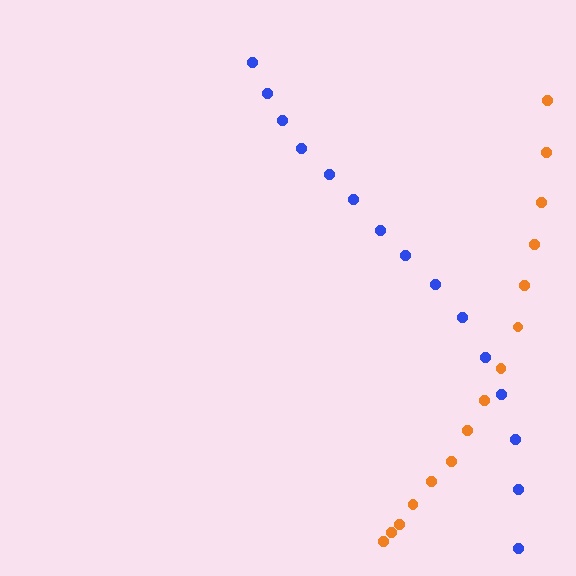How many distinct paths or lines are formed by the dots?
There are 2 distinct paths.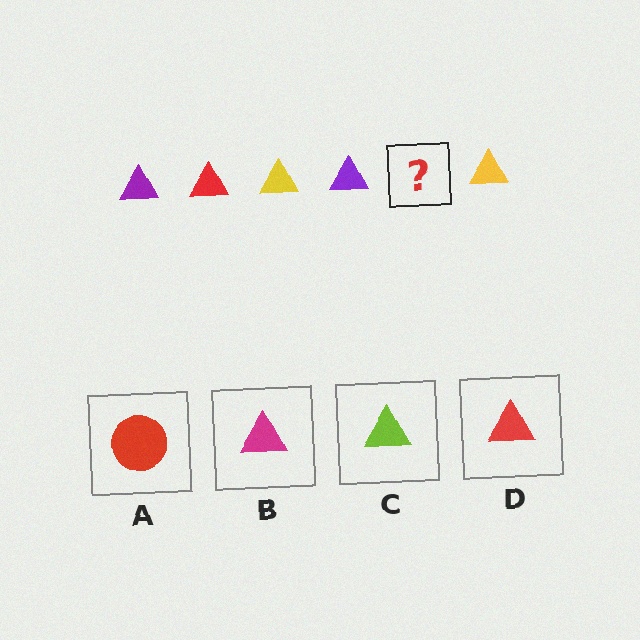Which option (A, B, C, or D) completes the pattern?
D.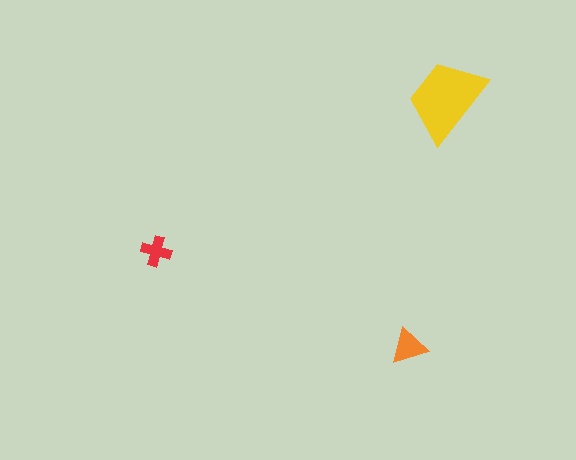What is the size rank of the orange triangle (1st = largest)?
2nd.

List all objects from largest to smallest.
The yellow trapezoid, the orange triangle, the red cross.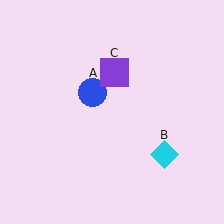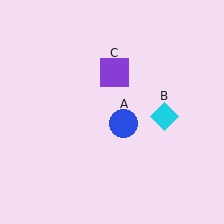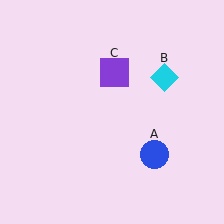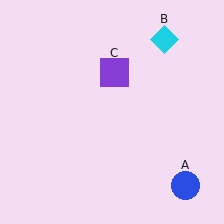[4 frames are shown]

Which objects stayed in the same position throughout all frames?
Purple square (object C) remained stationary.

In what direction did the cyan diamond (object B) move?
The cyan diamond (object B) moved up.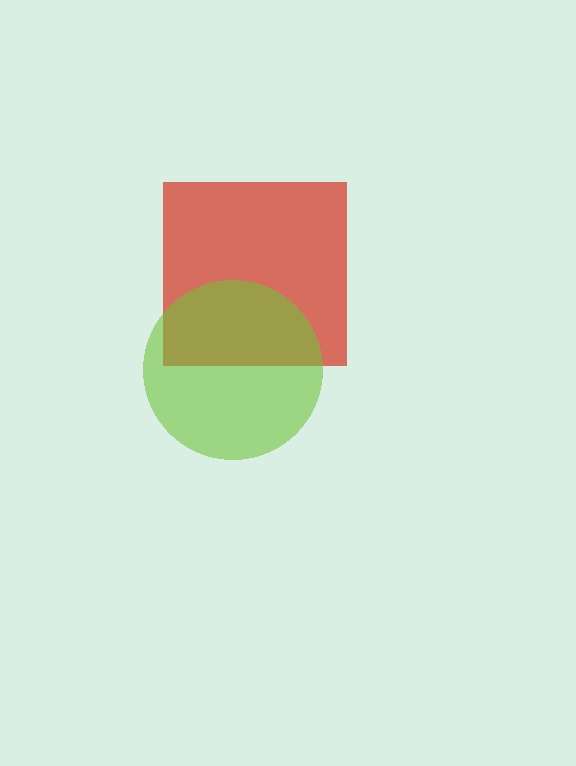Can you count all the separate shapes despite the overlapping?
Yes, there are 2 separate shapes.